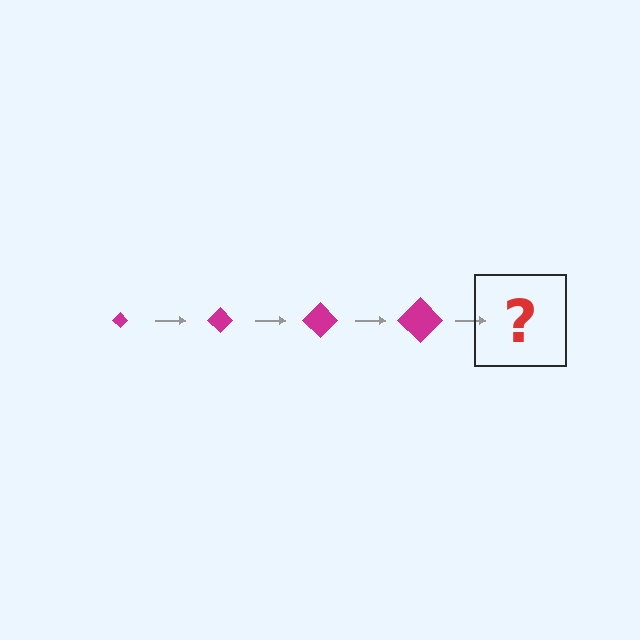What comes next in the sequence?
The next element should be a magenta diamond, larger than the previous one.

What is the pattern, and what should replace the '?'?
The pattern is that the diamond gets progressively larger each step. The '?' should be a magenta diamond, larger than the previous one.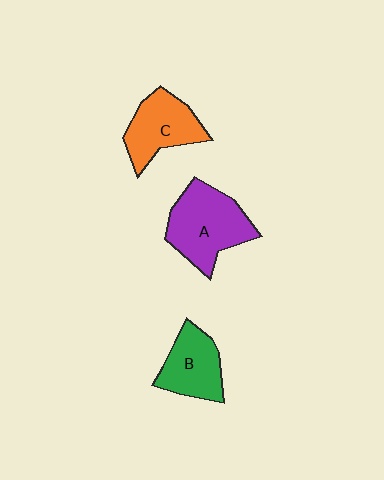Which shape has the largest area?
Shape A (purple).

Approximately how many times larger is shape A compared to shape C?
Approximately 1.3 times.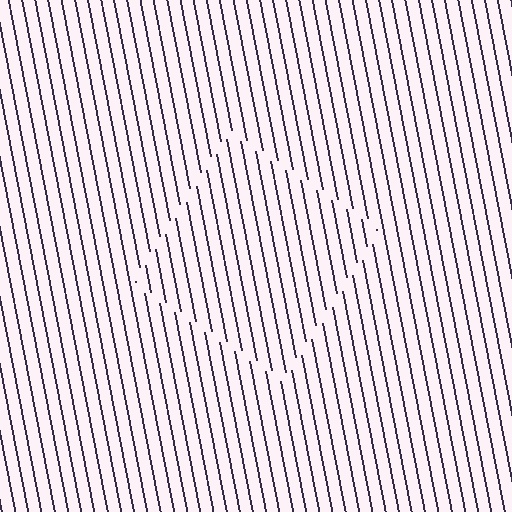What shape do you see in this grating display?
An illusory square. The interior of the shape contains the same grating, shifted by half a period — the contour is defined by the phase discontinuity where line-ends from the inner and outer gratings abut.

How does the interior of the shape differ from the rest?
The interior of the shape contains the same grating, shifted by half a period — the contour is defined by the phase discontinuity where line-ends from the inner and outer gratings abut.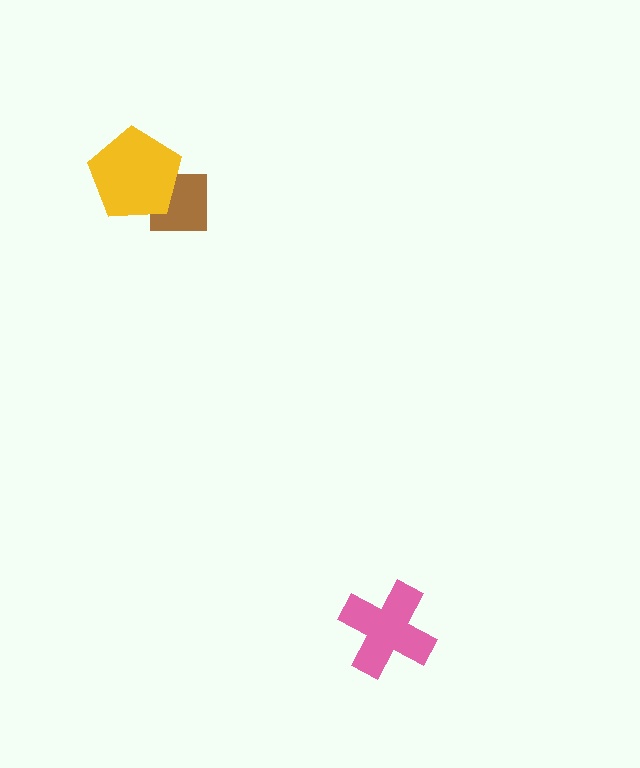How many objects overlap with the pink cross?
0 objects overlap with the pink cross.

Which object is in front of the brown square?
The yellow pentagon is in front of the brown square.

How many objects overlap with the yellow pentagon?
1 object overlaps with the yellow pentagon.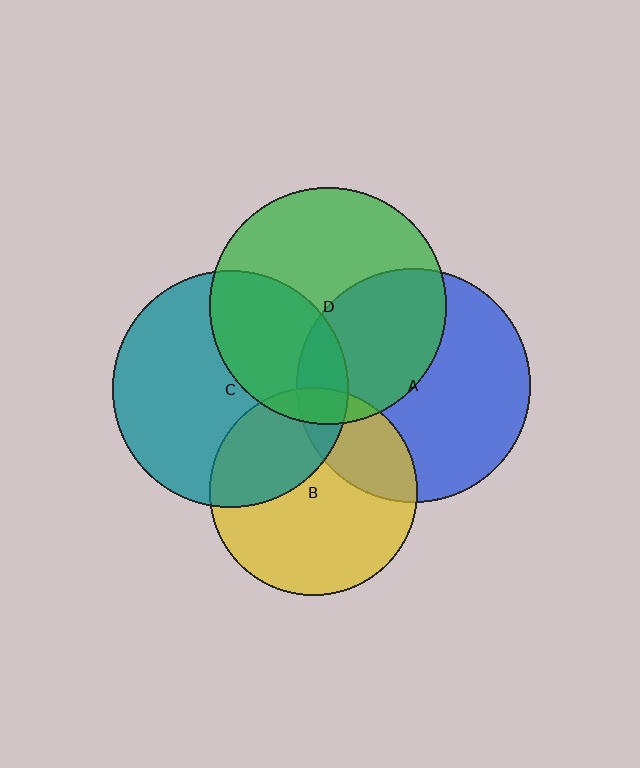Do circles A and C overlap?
Yes.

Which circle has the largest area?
Circle D (green).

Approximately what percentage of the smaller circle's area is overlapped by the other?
Approximately 10%.